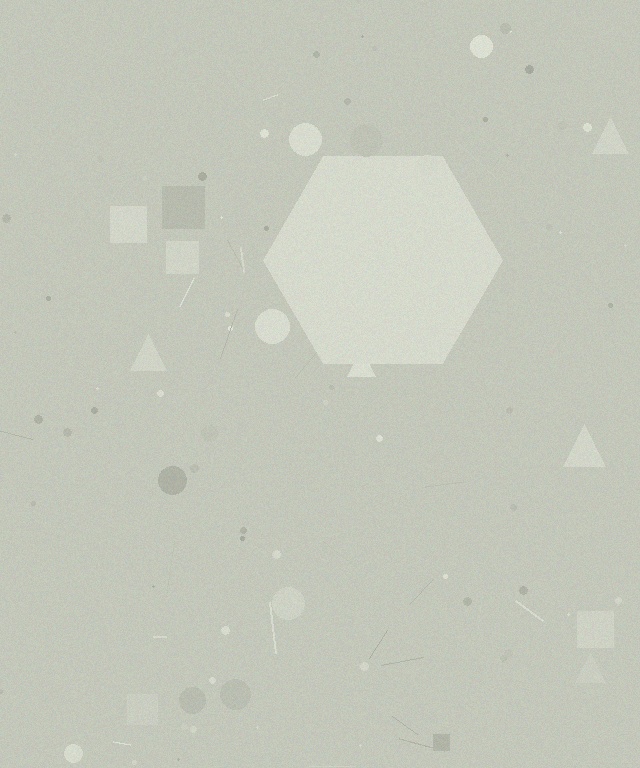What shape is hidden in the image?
A hexagon is hidden in the image.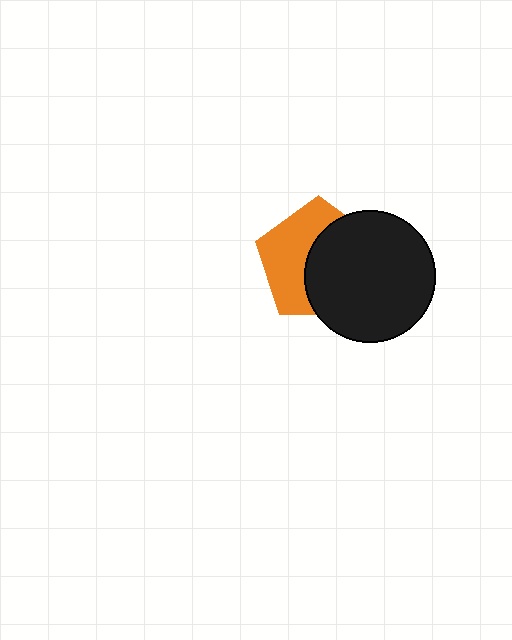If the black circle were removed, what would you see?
You would see the complete orange pentagon.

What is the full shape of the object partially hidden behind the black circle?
The partially hidden object is an orange pentagon.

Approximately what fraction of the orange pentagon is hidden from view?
Roughly 53% of the orange pentagon is hidden behind the black circle.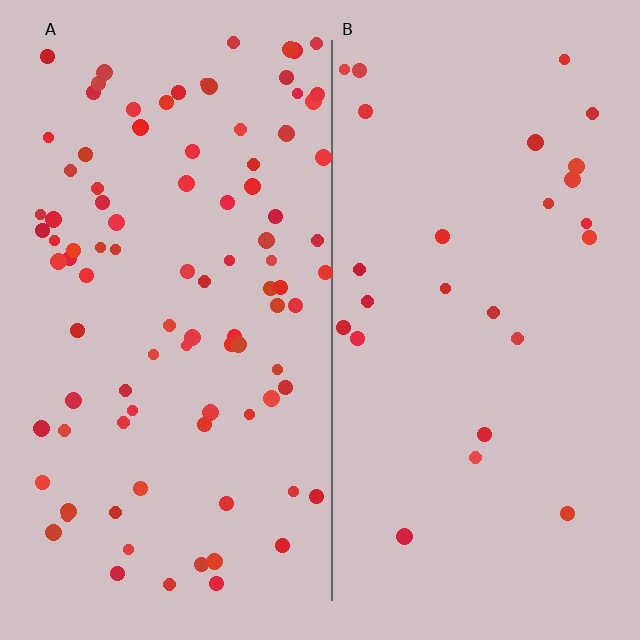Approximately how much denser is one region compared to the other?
Approximately 3.6× — region A over region B.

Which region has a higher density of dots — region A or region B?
A (the left).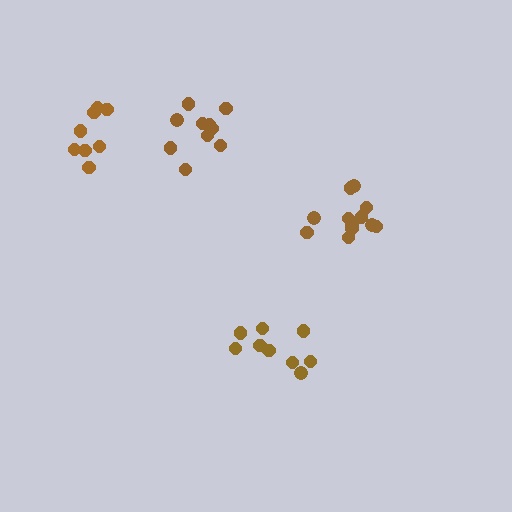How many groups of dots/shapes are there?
There are 4 groups.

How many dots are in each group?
Group 1: 9 dots, Group 2: 12 dots, Group 3: 8 dots, Group 4: 10 dots (39 total).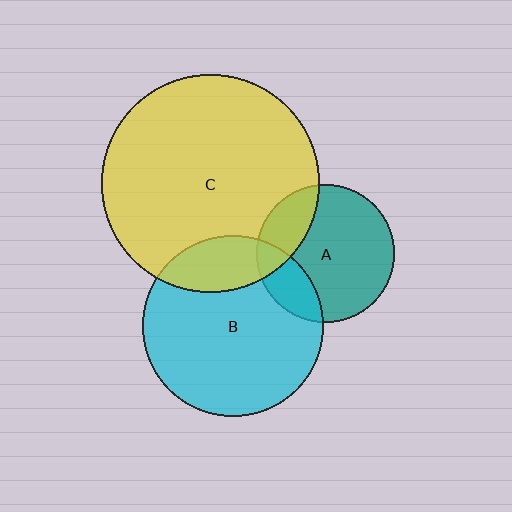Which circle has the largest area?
Circle C (yellow).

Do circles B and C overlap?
Yes.